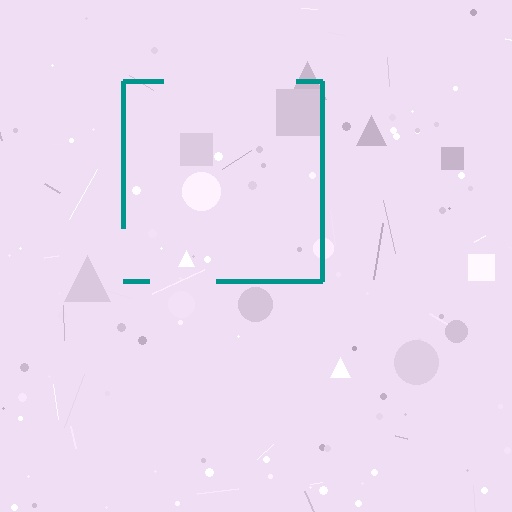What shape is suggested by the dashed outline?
The dashed outline suggests a square.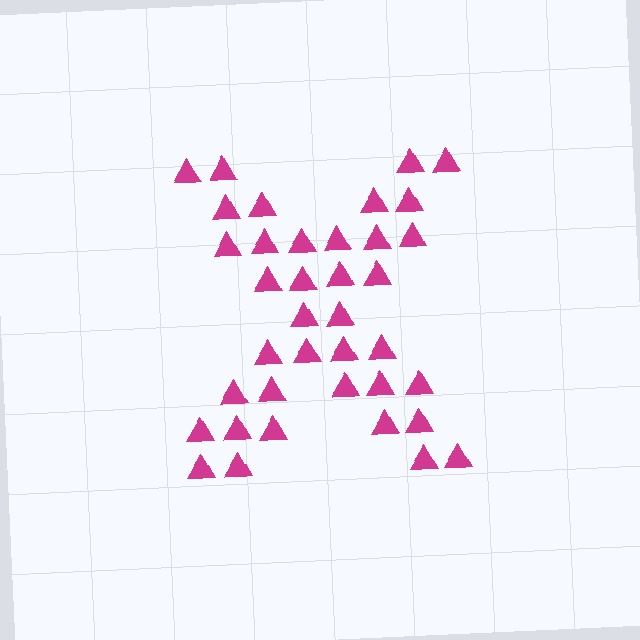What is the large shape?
The large shape is the letter X.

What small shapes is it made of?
It is made of small triangles.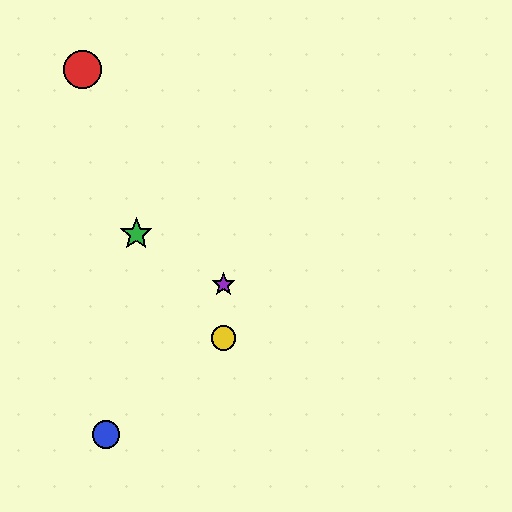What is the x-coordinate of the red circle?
The red circle is at x≈82.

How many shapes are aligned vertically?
2 shapes (the yellow circle, the purple star) are aligned vertically.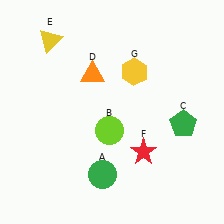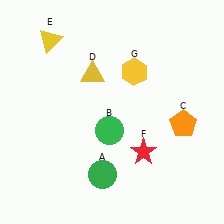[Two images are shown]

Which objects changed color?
B changed from lime to green. C changed from green to orange. D changed from orange to yellow.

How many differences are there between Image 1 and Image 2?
There are 3 differences between the two images.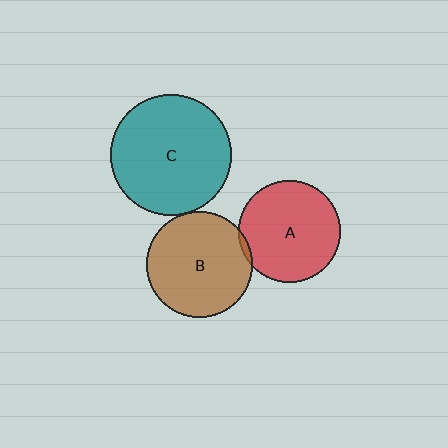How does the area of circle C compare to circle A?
Approximately 1.4 times.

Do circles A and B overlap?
Yes.